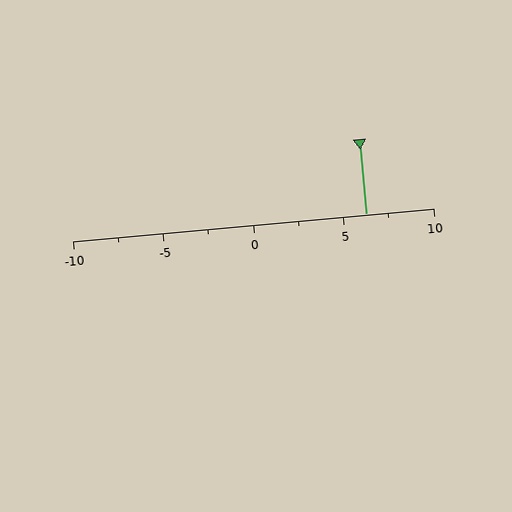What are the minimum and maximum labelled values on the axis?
The axis runs from -10 to 10.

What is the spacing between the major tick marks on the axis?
The major ticks are spaced 5 apart.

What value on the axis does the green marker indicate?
The marker indicates approximately 6.2.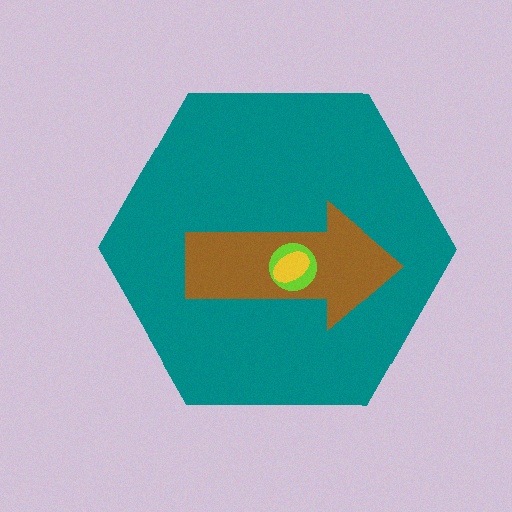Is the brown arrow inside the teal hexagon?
Yes.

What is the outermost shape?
The teal hexagon.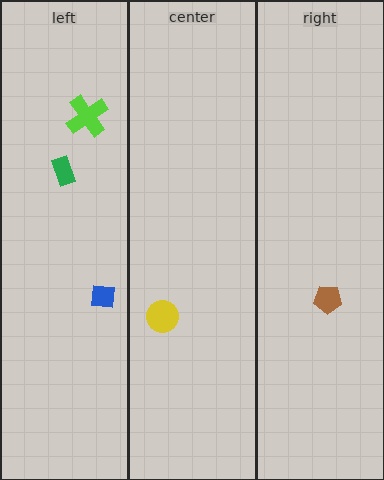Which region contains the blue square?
The left region.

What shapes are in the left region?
The blue square, the lime cross, the green rectangle.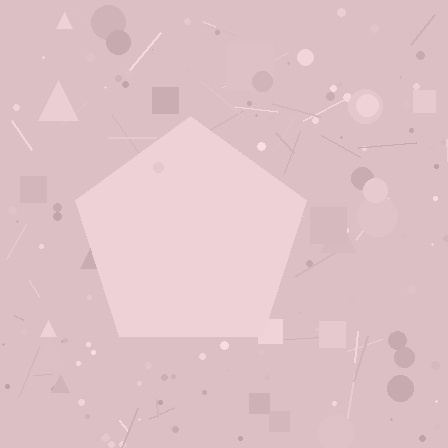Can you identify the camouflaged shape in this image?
The camouflaged shape is a pentagon.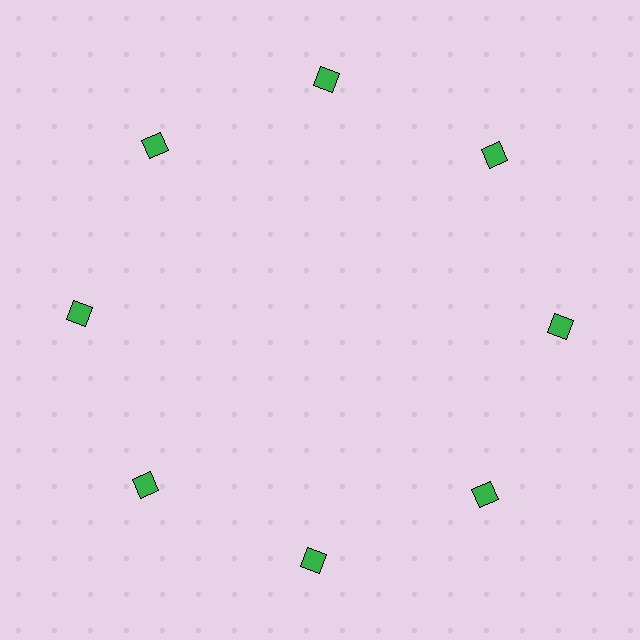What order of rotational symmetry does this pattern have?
This pattern has 8-fold rotational symmetry.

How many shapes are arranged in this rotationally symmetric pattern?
There are 8 shapes, arranged in 8 groups of 1.